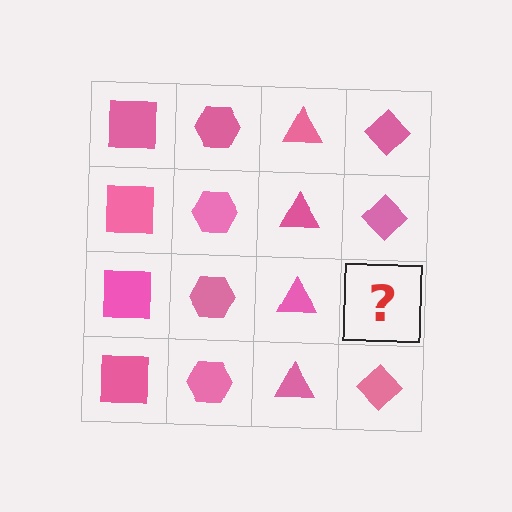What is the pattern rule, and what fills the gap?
The rule is that each column has a consistent shape. The gap should be filled with a pink diamond.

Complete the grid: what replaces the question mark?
The question mark should be replaced with a pink diamond.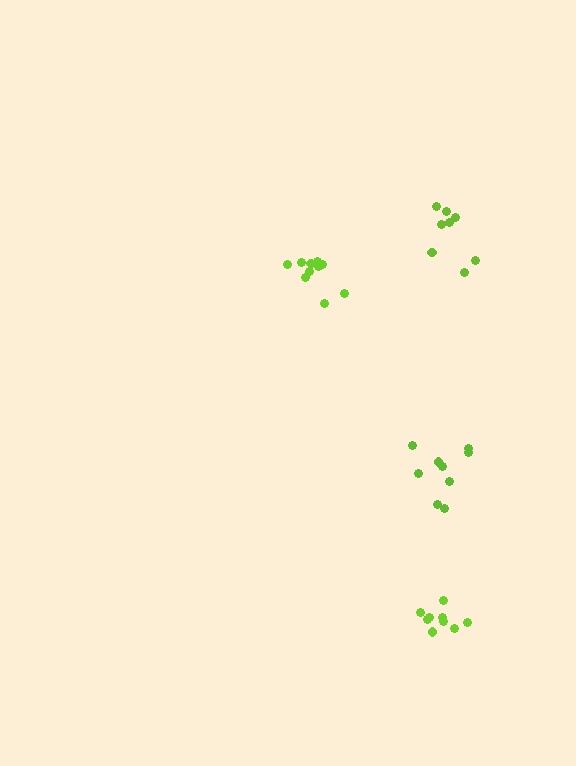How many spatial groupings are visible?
There are 4 spatial groupings.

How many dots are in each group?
Group 1: 9 dots, Group 2: 10 dots, Group 3: 9 dots, Group 4: 8 dots (36 total).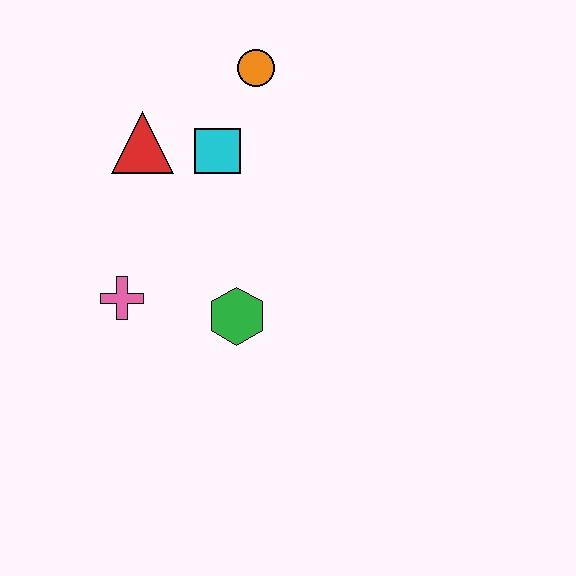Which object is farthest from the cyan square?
The pink cross is farthest from the cyan square.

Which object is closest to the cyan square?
The red triangle is closest to the cyan square.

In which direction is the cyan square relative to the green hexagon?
The cyan square is above the green hexagon.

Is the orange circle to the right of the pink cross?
Yes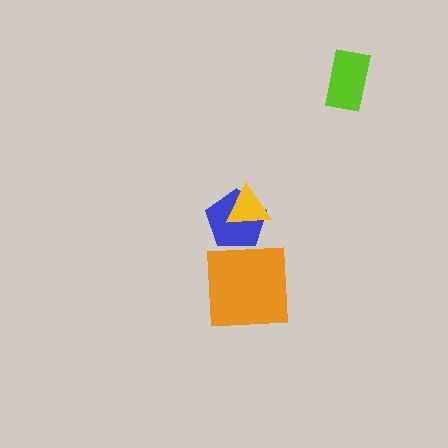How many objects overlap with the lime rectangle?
0 objects overlap with the lime rectangle.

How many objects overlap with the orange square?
0 objects overlap with the orange square.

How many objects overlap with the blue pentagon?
1 object overlaps with the blue pentagon.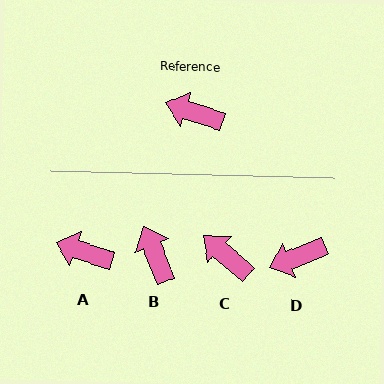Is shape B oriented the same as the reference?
No, it is off by about 50 degrees.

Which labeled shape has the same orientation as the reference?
A.